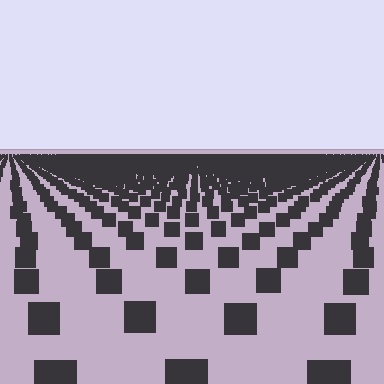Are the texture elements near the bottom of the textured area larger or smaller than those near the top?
Larger. Near the bottom, elements are closer to the viewer and appear at a bigger on-screen size.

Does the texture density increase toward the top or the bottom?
Density increases toward the top.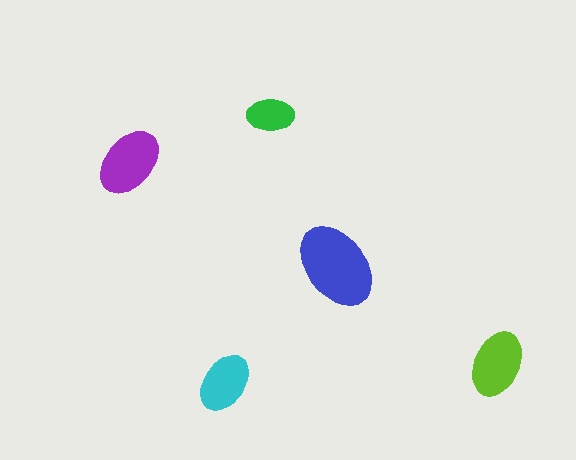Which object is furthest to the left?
The purple ellipse is leftmost.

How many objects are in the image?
There are 5 objects in the image.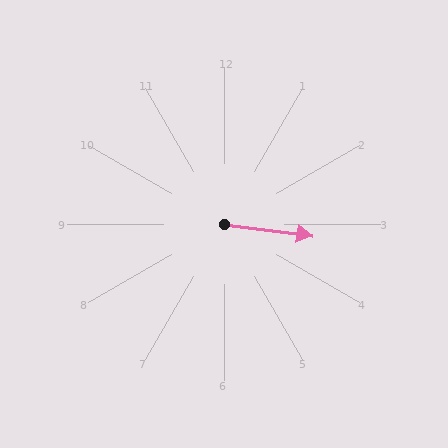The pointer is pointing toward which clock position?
Roughly 3 o'clock.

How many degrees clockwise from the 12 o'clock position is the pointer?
Approximately 97 degrees.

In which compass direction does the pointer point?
East.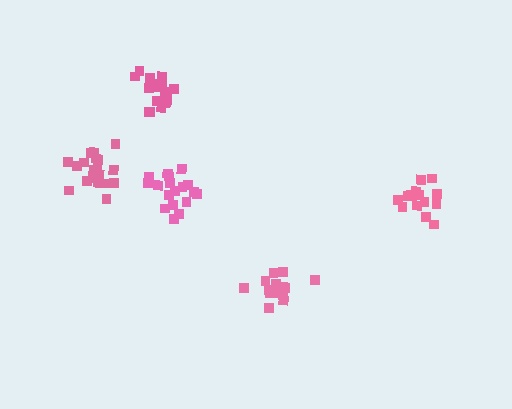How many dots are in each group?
Group 1: 14 dots, Group 2: 17 dots, Group 3: 18 dots, Group 4: 15 dots, Group 5: 20 dots (84 total).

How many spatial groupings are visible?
There are 5 spatial groupings.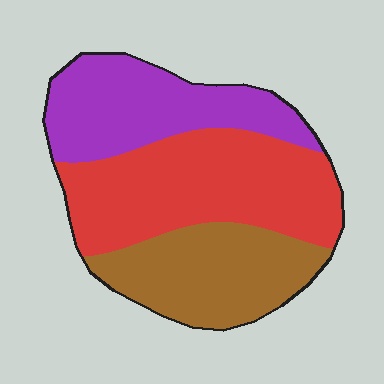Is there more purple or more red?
Red.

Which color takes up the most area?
Red, at roughly 40%.